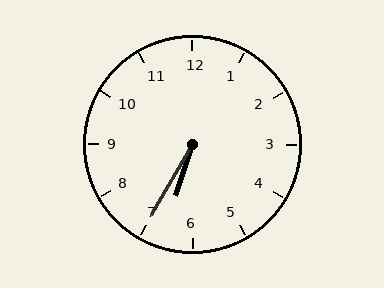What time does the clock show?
6:35.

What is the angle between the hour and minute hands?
Approximately 12 degrees.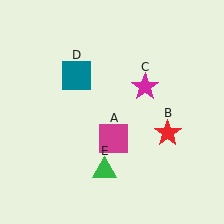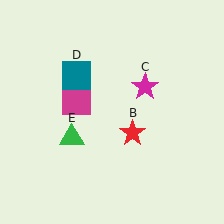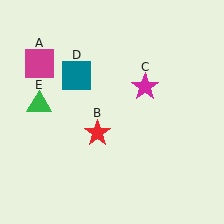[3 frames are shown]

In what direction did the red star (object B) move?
The red star (object B) moved left.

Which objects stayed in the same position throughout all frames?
Magenta star (object C) and teal square (object D) remained stationary.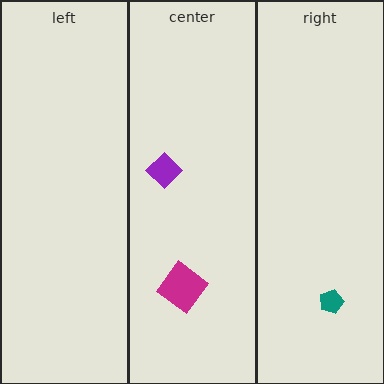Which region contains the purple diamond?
The center region.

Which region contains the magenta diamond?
The center region.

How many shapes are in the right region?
1.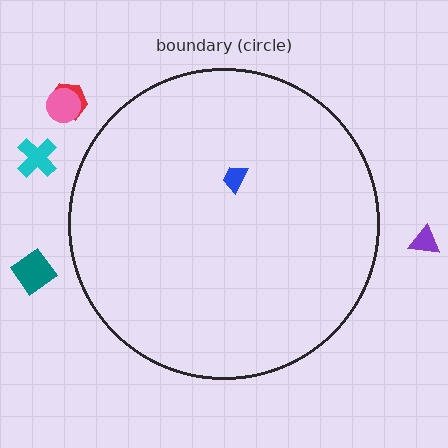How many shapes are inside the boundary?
1 inside, 5 outside.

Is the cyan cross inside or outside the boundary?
Outside.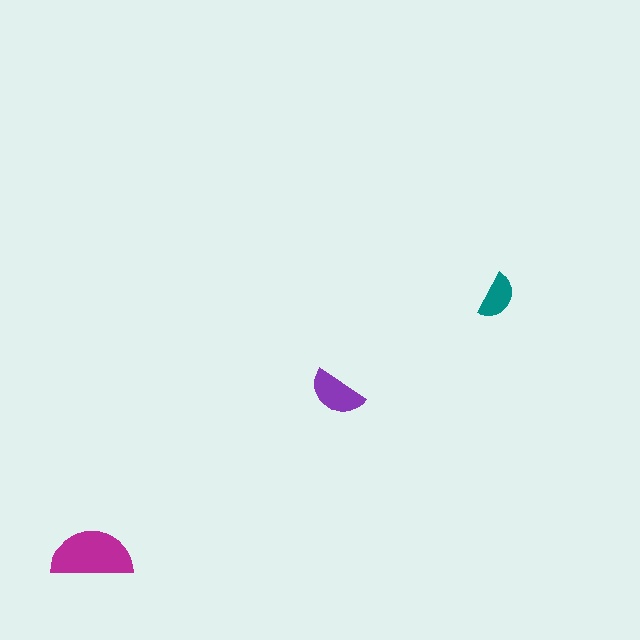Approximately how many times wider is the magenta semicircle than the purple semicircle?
About 1.5 times wider.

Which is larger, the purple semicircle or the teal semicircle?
The purple one.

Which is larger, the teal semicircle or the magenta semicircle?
The magenta one.